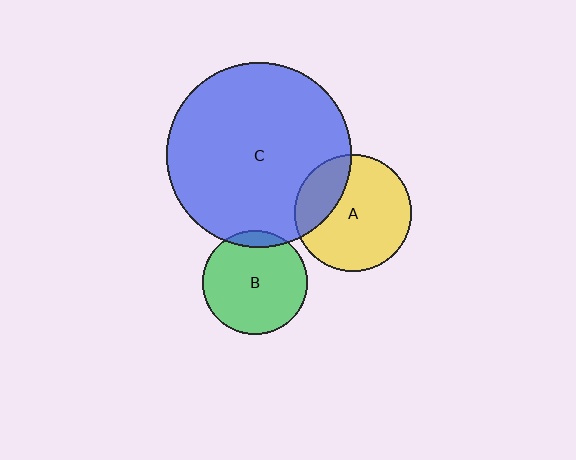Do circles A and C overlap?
Yes.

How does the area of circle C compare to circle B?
Approximately 3.1 times.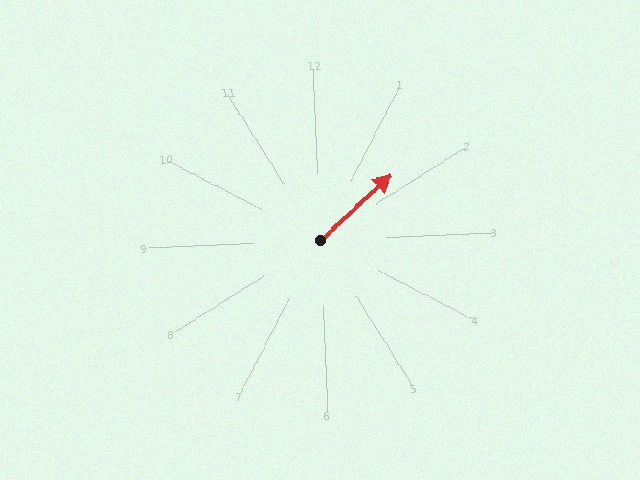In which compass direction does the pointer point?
Northeast.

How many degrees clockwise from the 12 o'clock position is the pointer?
Approximately 50 degrees.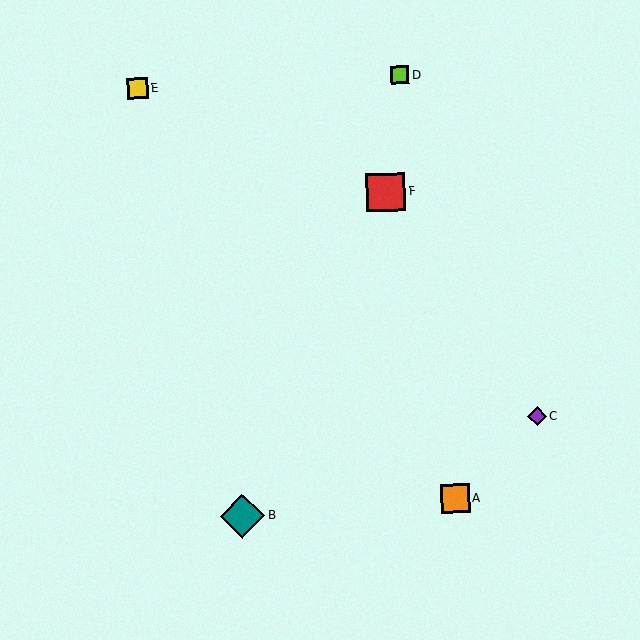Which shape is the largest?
The teal diamond (labeled B) is the largest.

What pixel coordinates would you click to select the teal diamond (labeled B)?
Click at (242, 516) to select the teal diamond B.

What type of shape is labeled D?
Shape D is a lime square.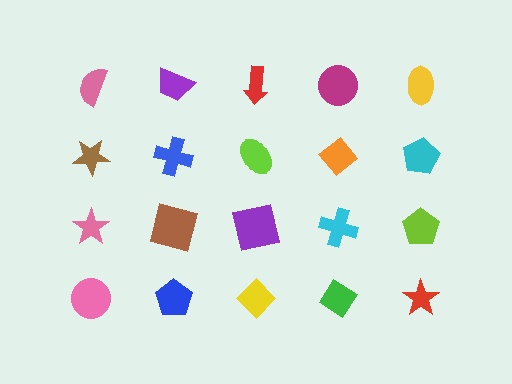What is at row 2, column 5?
A cyan pentagon.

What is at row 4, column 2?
A blue pentagon.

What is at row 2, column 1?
A brown star.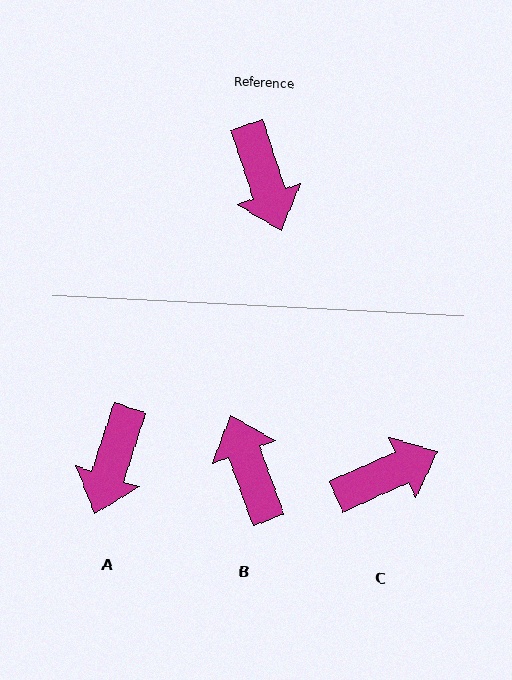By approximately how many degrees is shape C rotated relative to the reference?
Approximately 96 degrees counter-clockwise.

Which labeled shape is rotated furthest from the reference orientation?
B, about 178 degrees away.